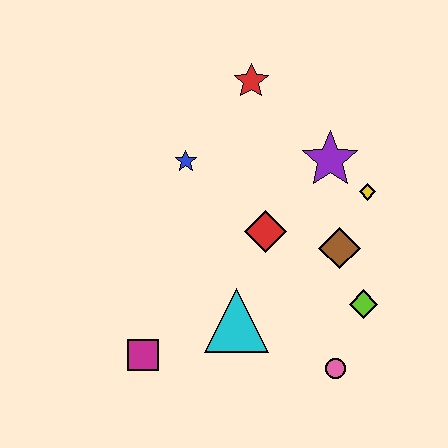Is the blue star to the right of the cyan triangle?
No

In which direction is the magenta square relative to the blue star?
The magenta square is below the blue star.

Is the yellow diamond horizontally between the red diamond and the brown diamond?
No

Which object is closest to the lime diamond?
The brown diamond is closest to the lime diamond.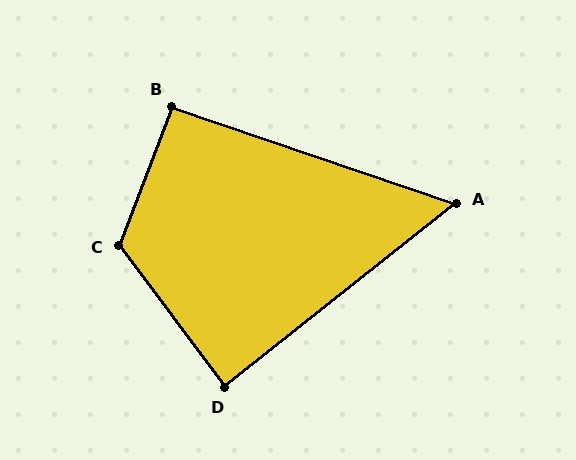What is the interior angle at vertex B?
Approximately 92 degrees (approximately right).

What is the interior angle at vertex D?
Approximately 88 degrees (approximately right).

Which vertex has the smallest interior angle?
A, at approximately 57 degrees.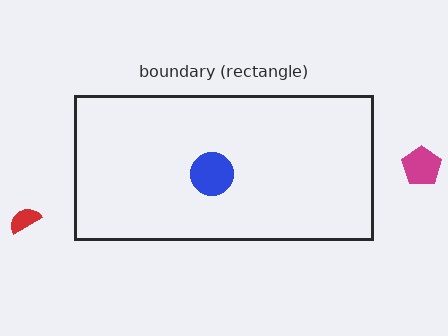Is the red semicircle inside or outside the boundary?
Outside.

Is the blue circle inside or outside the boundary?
Inside.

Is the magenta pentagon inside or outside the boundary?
Outside.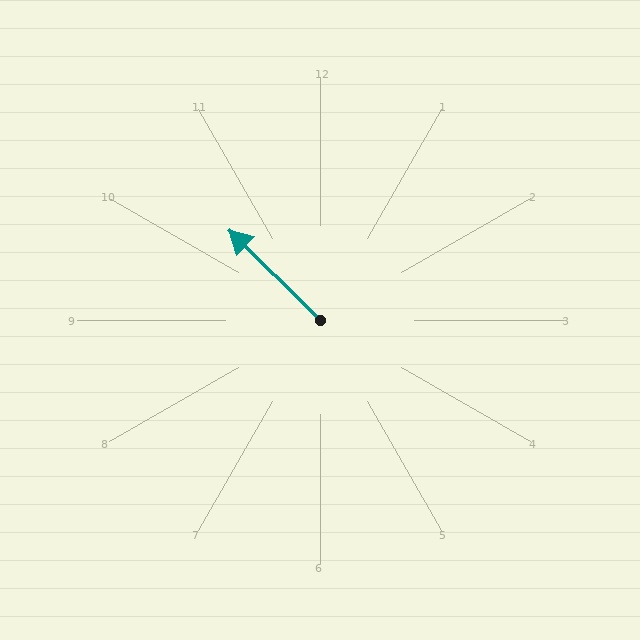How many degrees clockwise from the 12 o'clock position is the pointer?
Approximately 315 degrees.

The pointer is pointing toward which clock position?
Roughly 10 o'clock.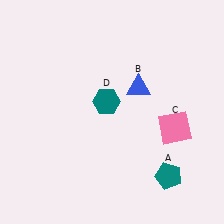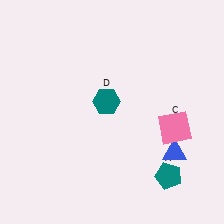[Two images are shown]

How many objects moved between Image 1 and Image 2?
1 object moved between the two images.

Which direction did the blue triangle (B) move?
The blue triangle (B) moved down.